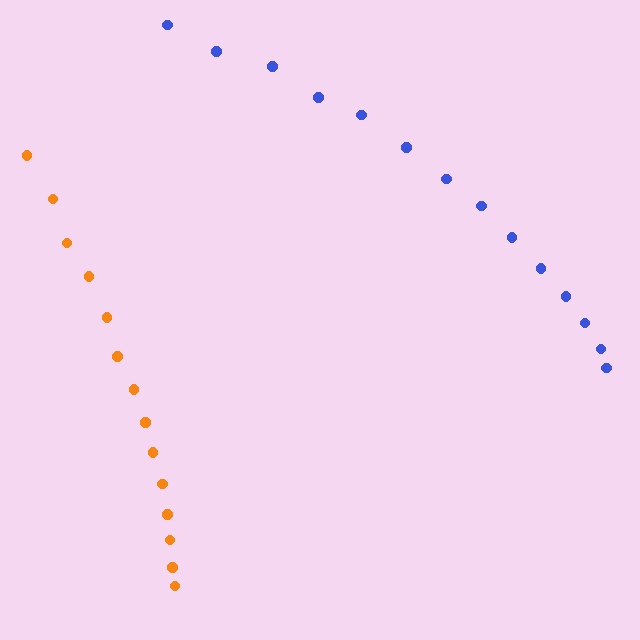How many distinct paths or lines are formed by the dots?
There are 2 distinct paths.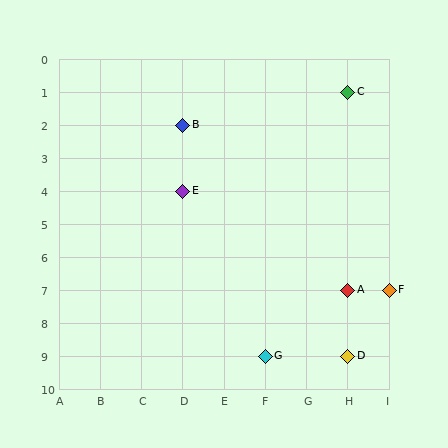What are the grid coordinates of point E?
Point E is at grid coordinates (D, 4).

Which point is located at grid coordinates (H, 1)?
Point C is at (H, 1).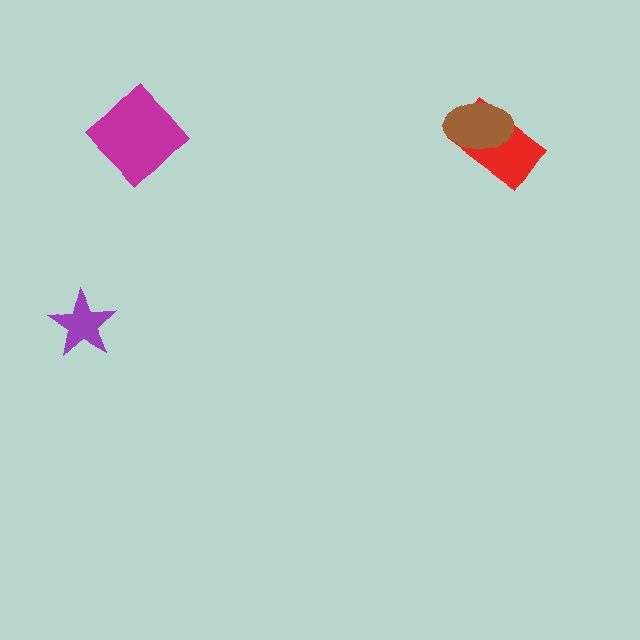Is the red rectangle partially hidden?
Yes, it is partially covered by another shape.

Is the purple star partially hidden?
No, no other shape covers it.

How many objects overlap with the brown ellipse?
1 object overlaps with the brown ellipse.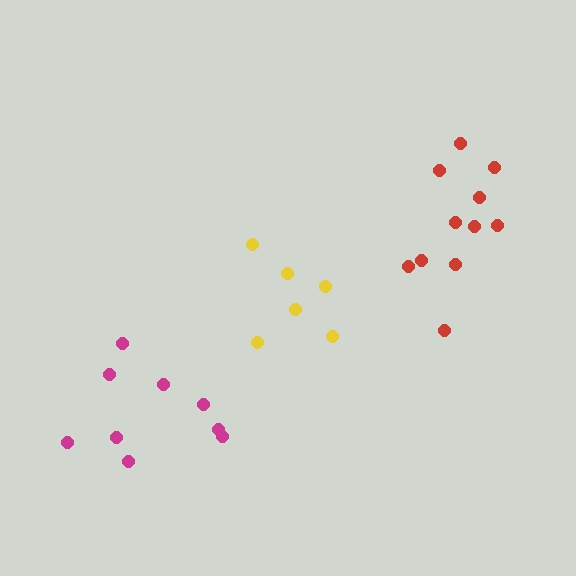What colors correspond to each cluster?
The clusters are colored: red, yellow, magenta.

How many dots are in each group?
Group 1: 11 dots, Group 2: 6 dots, Group 3: 9 dots (26 total).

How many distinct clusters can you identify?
There are 3 distinct clusters.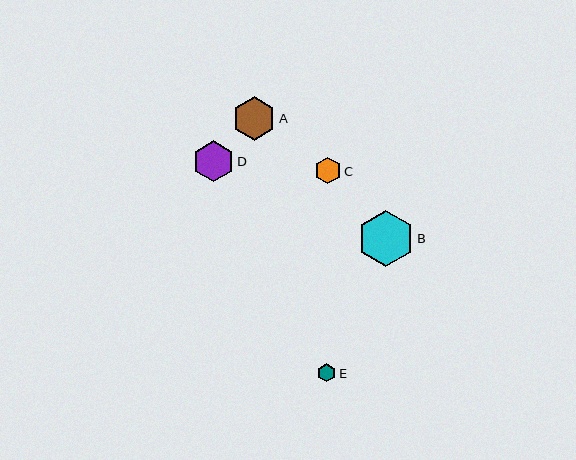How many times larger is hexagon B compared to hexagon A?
Hexagon B is approximately 1.3 times the size of hexagon A.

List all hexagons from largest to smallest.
From largest to smallest: B, A, D, C, E.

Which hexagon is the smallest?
Hexagon E is the smallest with a size of approximately 18 pixels.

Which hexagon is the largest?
Hexagon B is the largest with a size of approximately 56 pixels.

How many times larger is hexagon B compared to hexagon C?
Hexagon B is approximately 2.1 times the size of hexagon C.